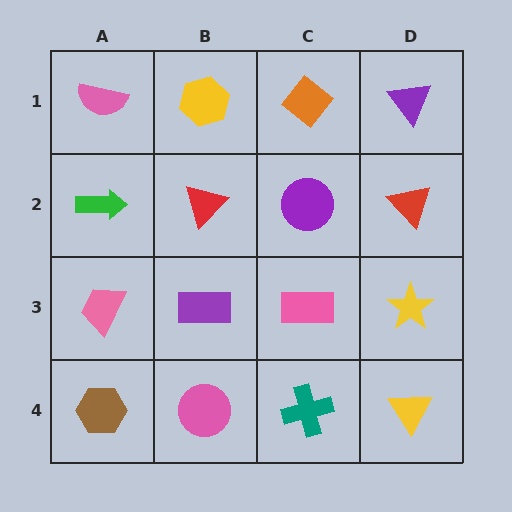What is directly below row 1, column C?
A purple circle.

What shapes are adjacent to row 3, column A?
A green arrow (row 2, column A), a brown hexagon (row 4, column A), a purple rectangle (row 3, column B).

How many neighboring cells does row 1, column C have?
3.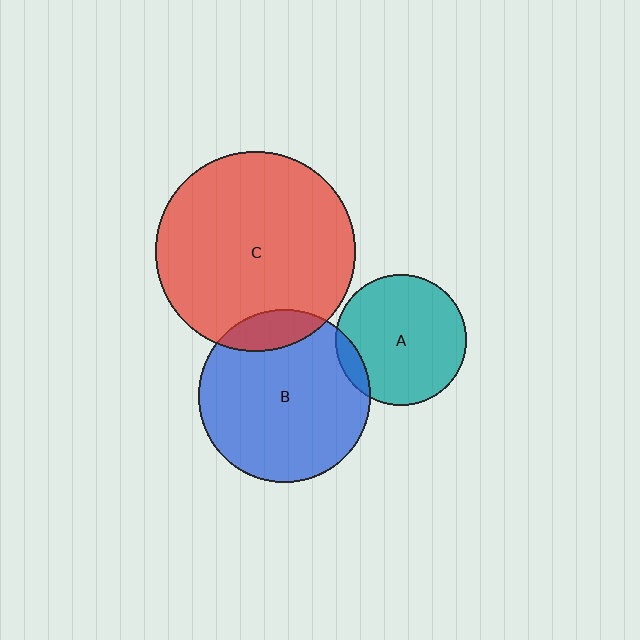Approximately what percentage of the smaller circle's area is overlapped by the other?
Approximately 15%.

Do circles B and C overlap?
Yes.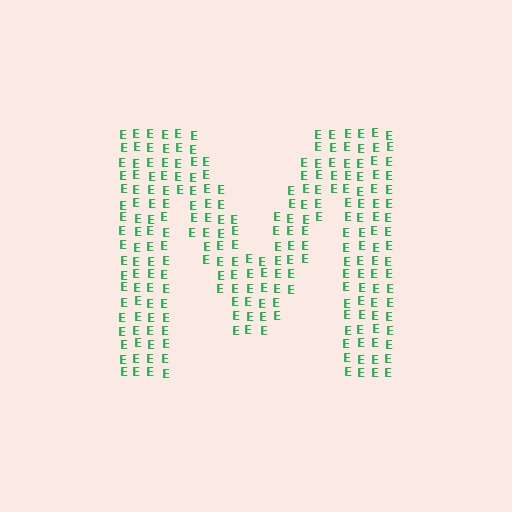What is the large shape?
The large shape is the letter M.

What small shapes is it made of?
It is made of small letter E's.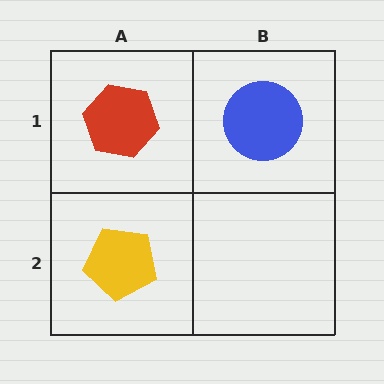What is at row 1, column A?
A red hexagon.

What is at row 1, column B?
A blue circle.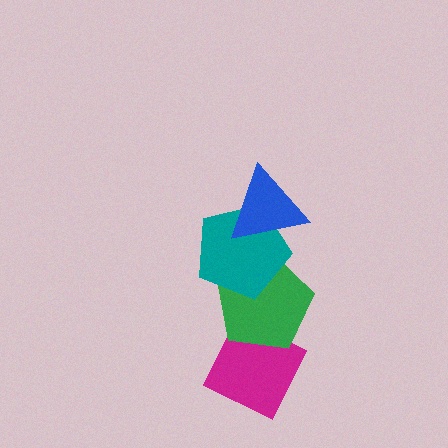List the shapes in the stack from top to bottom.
From top to bottom: the blue triangle, the teal pentagon, the green pentagon, the magenta diamond.